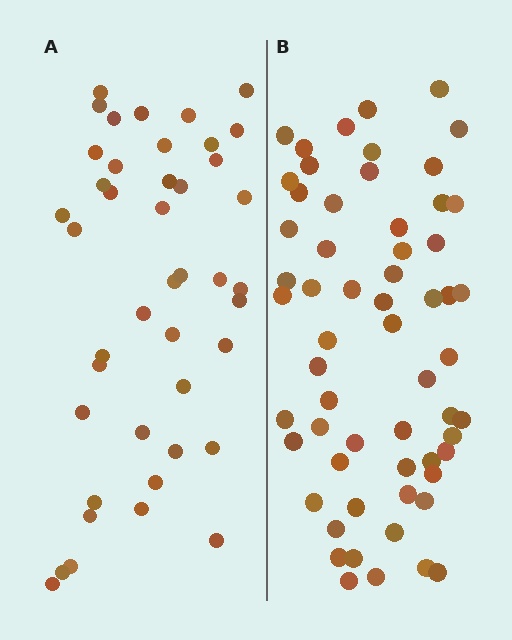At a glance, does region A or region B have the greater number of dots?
Region B (the right region) has more dots.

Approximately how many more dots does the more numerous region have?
Region B has approximately 15 more dots than region A.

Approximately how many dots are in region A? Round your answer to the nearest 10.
About 40 dots. (The exact count is 43, which rounds to 40.)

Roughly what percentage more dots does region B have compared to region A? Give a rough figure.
About 40% more.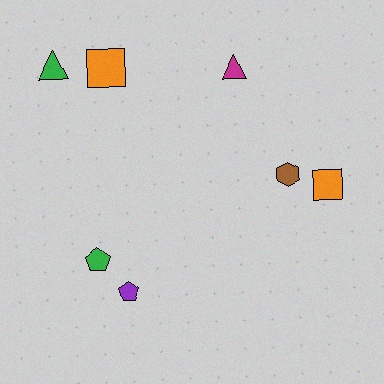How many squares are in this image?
There are 2 squares.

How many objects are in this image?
There are 7 objects.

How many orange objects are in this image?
There are 2 orange objects.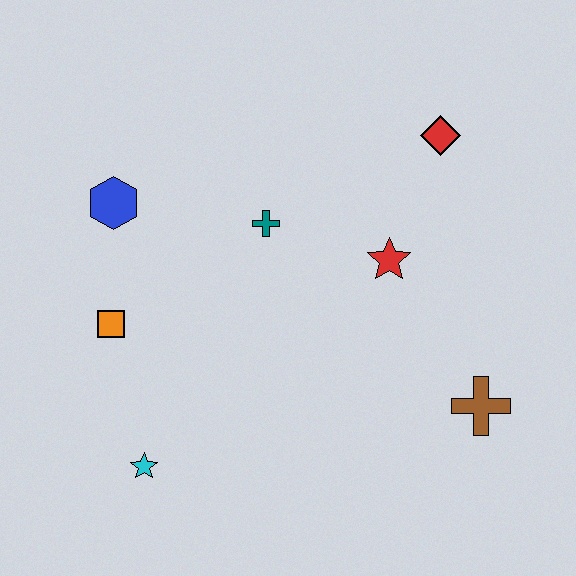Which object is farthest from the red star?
The cyan star is farthest from the red star.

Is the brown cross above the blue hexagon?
No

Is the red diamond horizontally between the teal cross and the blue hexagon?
No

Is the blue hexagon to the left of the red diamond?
Yes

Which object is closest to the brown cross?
The red star is closest to the brown cross.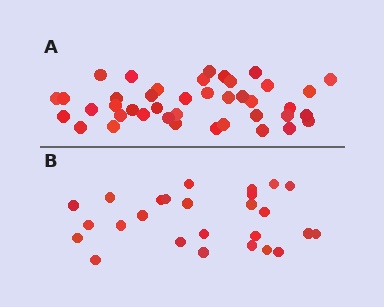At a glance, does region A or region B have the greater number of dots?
Region A (the top region) has more dots.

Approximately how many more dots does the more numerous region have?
Region A has approximately 15 more dots than region B.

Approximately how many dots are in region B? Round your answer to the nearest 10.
About 30 dots. (The exact count is 26, which rounds to 30.)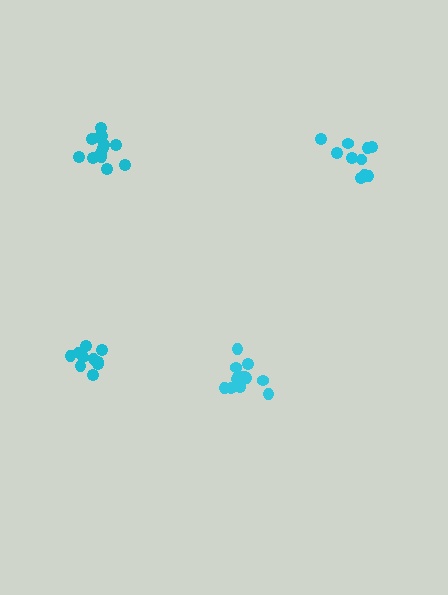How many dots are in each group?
Group 1: 13 dots, Group 2: 10 dots, Group 3: 10 dots, Group 4: 13 dots (46 total).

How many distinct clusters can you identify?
There are 4 distinct clusters.